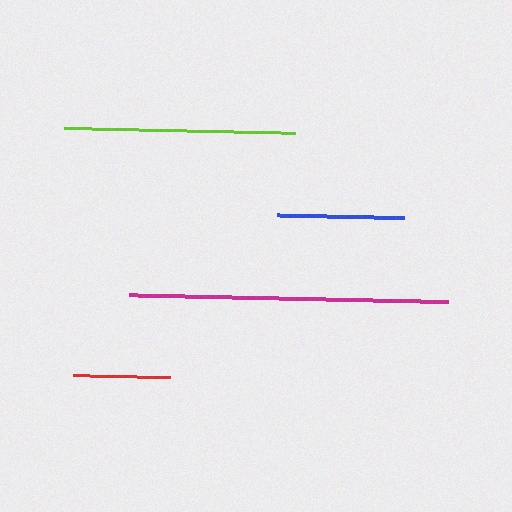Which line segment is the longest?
The magenta line is the longest at approximately 319 pixels.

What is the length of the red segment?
The red segment is approximately 97 pixels long.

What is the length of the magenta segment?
The magenta segment is approximately 319 pixels long.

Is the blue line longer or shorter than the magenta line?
The magenta line is longer than the blue line.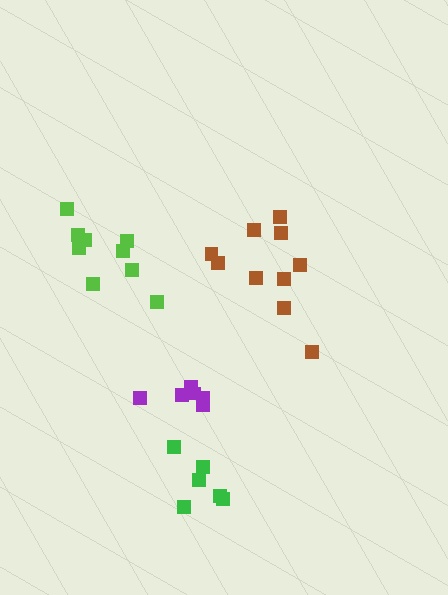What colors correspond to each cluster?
The clusters are colored: lime, brown, purple, green.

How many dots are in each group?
Group 1: 9 dots, Group 2: 10 dots, Group 3: 6 dots, Group 4: 6 dots (31 total).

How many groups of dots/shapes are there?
There are 4 groups.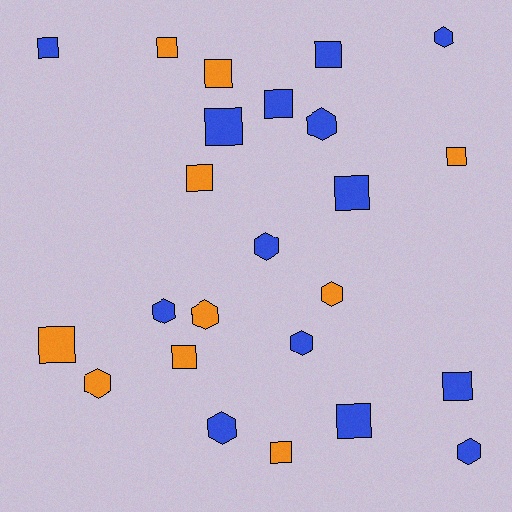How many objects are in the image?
There are 24 objects.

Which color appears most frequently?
Blue, with 14 objects.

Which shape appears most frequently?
Square, with 14 objects.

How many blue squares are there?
There are 7 blue squares.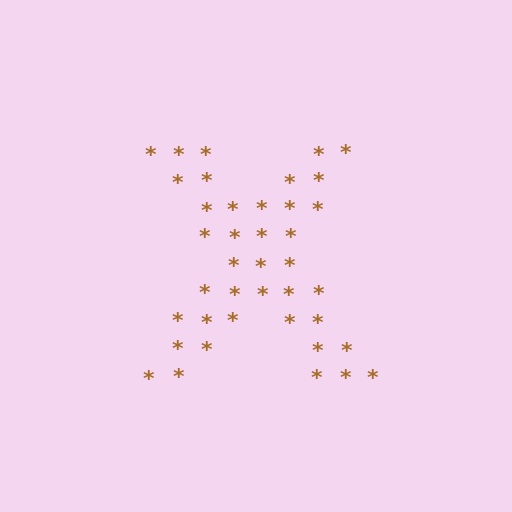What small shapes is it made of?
It is made of small asterisks.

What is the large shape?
The large shape is the letter X.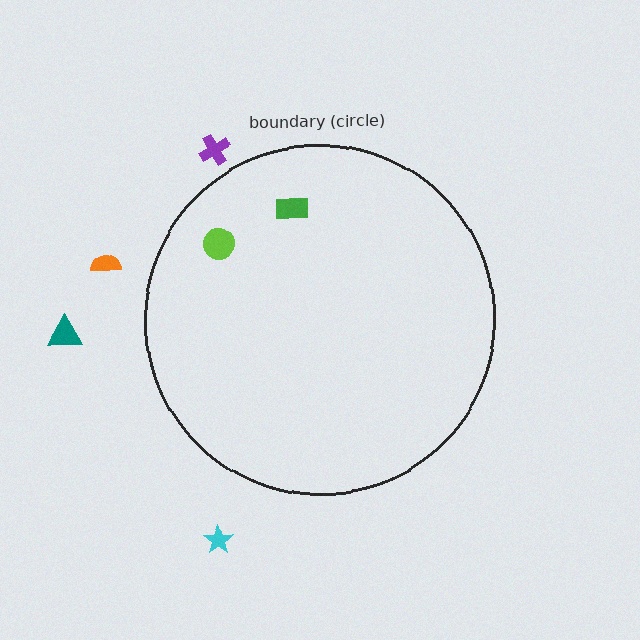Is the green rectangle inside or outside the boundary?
Inside.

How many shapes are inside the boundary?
2 inside, 4 outside.